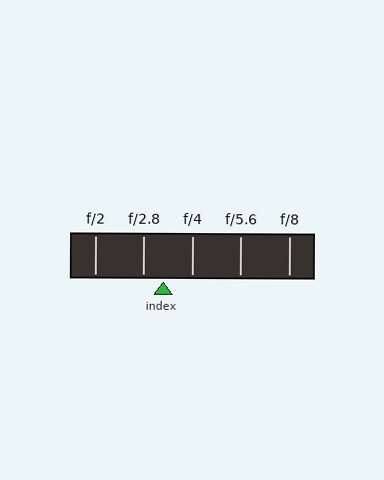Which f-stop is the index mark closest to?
The index mark is closest to f/2.8.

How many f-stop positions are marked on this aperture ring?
There are 5 f-stop positions marked.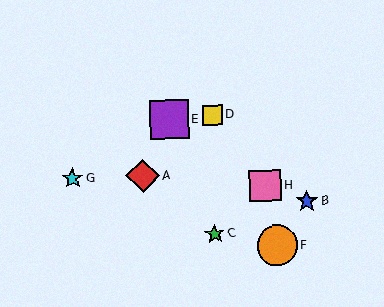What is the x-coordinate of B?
Object B is at x≈307.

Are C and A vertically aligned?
No, C is at x≈215 and A is at x≈143.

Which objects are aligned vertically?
Objects C, D are aligned vertically.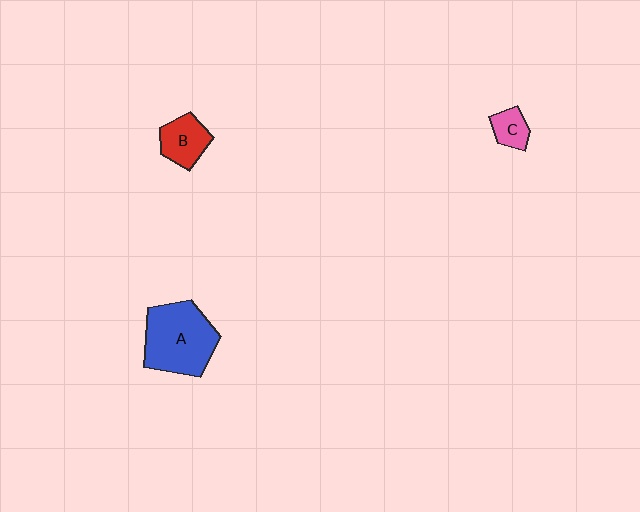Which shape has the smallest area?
Shape C (pink).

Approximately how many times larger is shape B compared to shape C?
Approximately 1.6 times.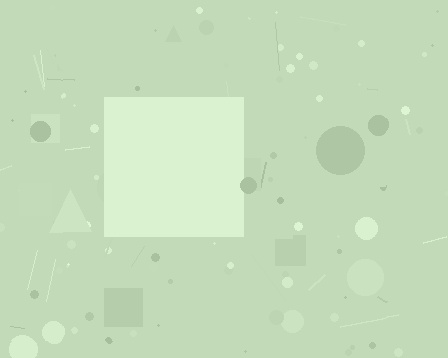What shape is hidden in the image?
A square is hidden in the image.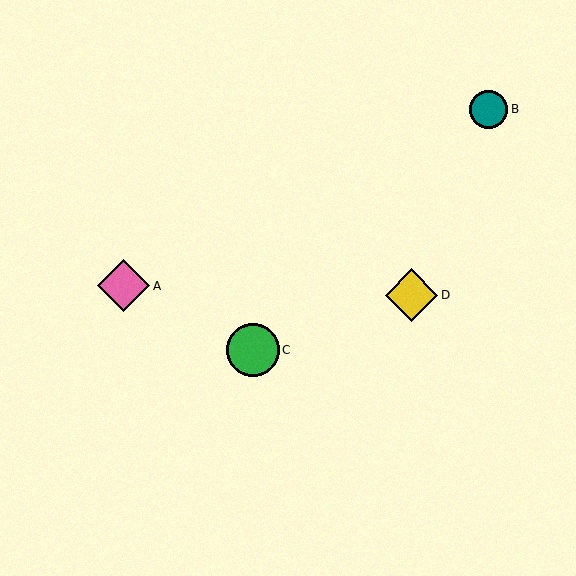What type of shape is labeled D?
Shape D is a yellow diamond.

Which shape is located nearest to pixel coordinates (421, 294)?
The yellow diamond (labeled D) at (411, 295) is nearest to that location.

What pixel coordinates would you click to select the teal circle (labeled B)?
Click at (489, 109) to select the teal circle B.